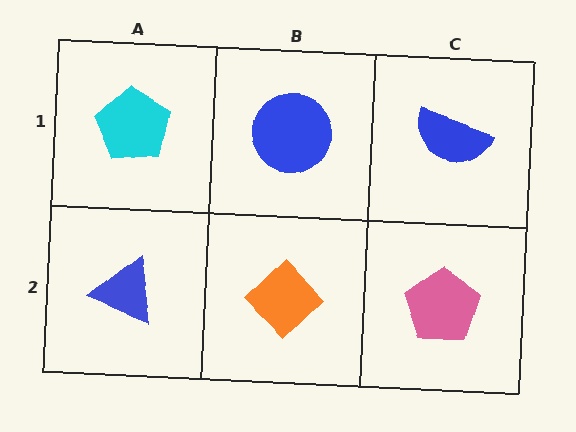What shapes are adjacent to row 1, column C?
A pink pentagon (row 2, column C), a blue circle (row 1, column B).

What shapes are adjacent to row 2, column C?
A blue semicircle (row 1, column C), an orange diamond (row 2, column B).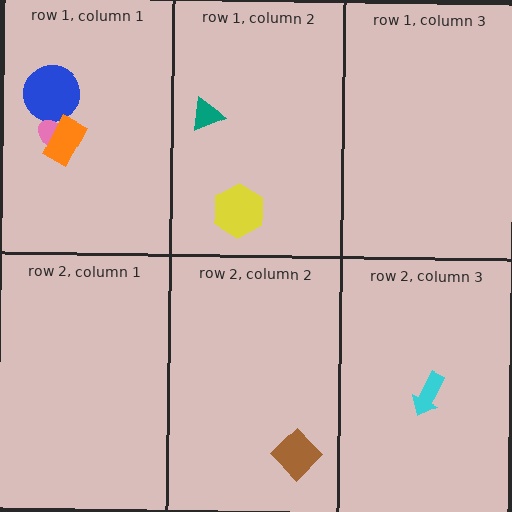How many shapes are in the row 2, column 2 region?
1.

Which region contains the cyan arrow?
The row 2, column 3 region.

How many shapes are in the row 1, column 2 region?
2.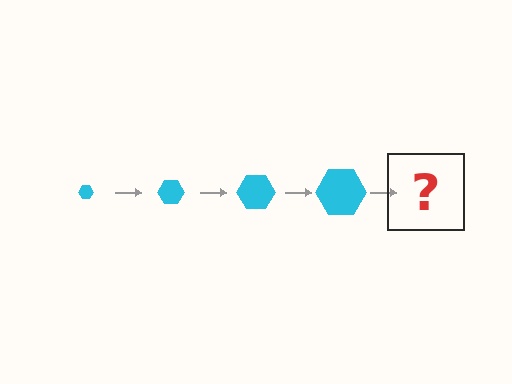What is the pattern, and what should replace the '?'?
The pattern is that the hexagon gets progressively larger each step. The '?' should be a cyan hexagon, larger than the previous one.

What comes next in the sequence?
The next element should be a cyan hexagon, larger than the previous one.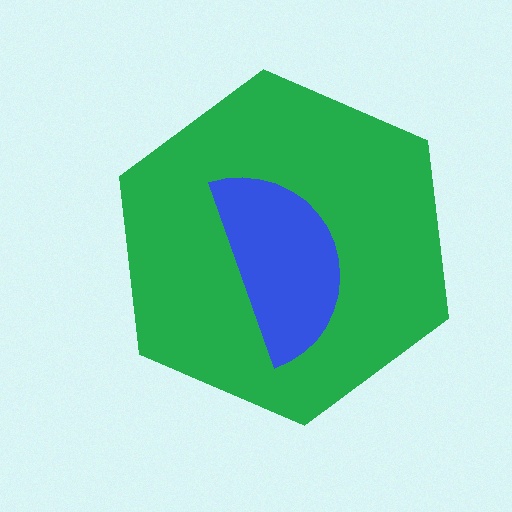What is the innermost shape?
The blue semicircle.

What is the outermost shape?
The green hexagon.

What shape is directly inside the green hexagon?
The blue semicircle.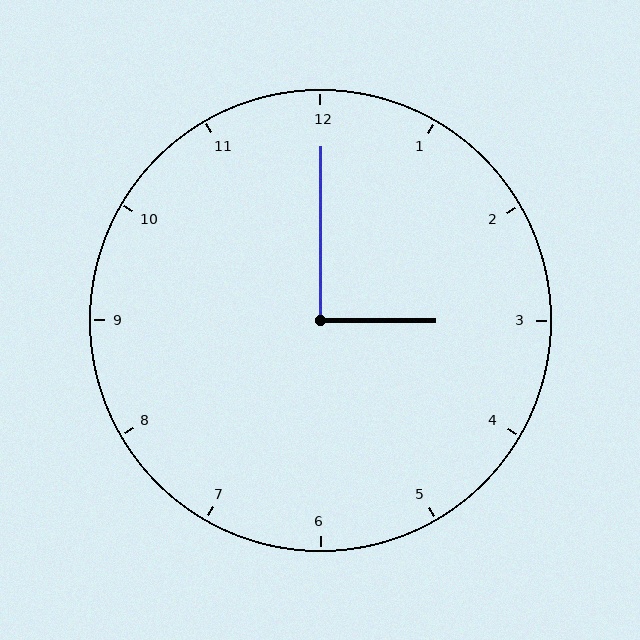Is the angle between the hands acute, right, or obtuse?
It is right.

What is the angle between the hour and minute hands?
Approximately 90 degrees.